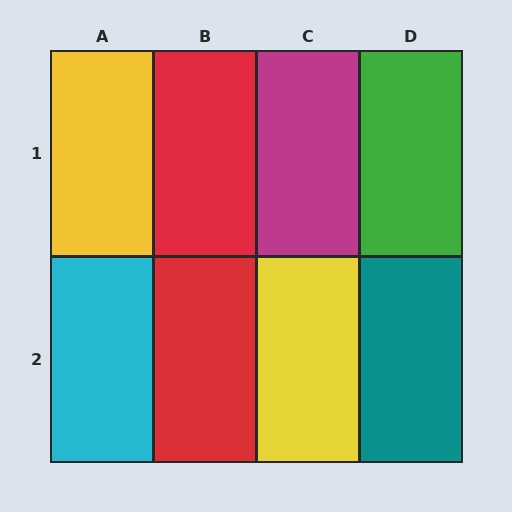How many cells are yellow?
2 cells are yellow.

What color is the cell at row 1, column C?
Magenta.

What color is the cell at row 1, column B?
Red.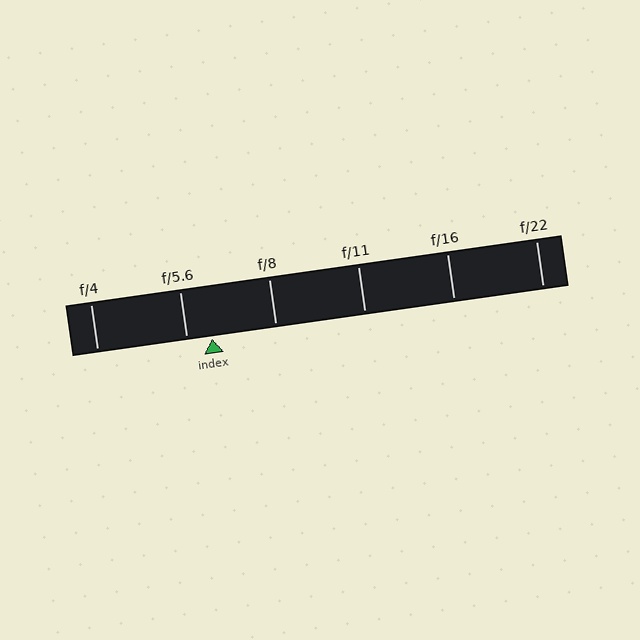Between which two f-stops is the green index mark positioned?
The index mark is between f/5.6 and f/8.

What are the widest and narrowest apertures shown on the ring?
The widest aperture shown is f/4 and the narrowest is f/22.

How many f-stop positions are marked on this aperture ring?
There are 6 f-stop positions marked.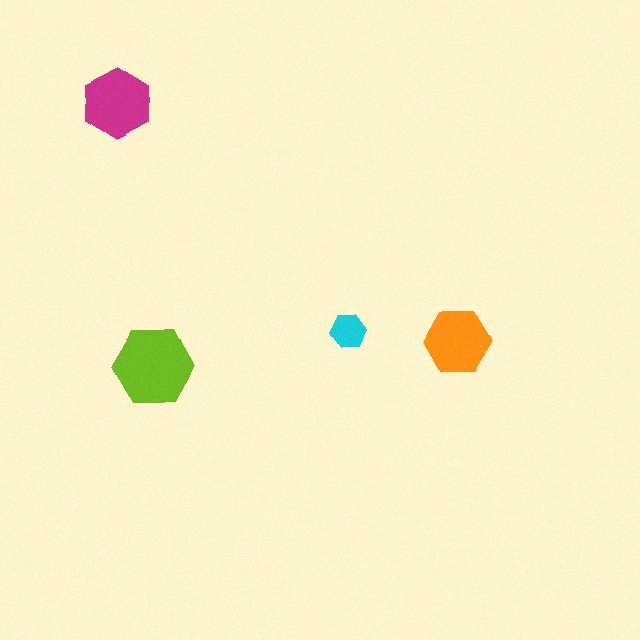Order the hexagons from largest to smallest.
the lime one, the magenta one, the orange one, the cyan one.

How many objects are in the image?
There are 4 objects in the image.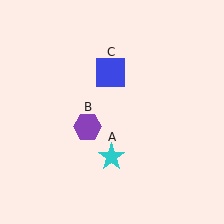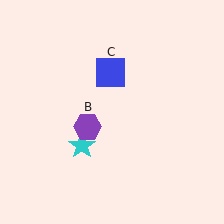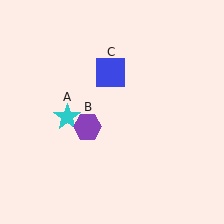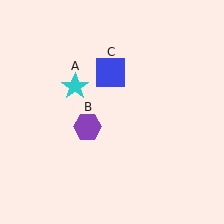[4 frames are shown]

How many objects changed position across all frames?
1 object changed position: cyan star (object A).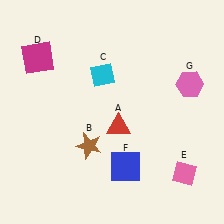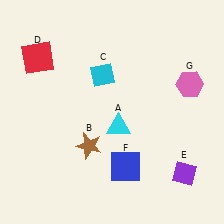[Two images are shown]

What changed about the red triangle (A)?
In Image 1, A is red. In Image 2, it changed to cyan.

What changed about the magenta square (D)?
In Image 1, D is magenta. In Image 2, it changed to red.